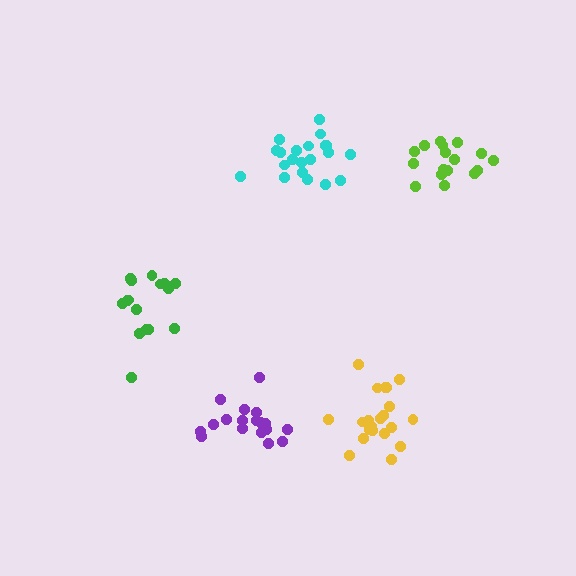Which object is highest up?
The cyan cluster is topmost.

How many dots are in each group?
Group 1: 18 dots, Group 2: 21 dots, Group 3: 17 dots, Group 4: 21 dots, Group 5: 16 dots (93 total).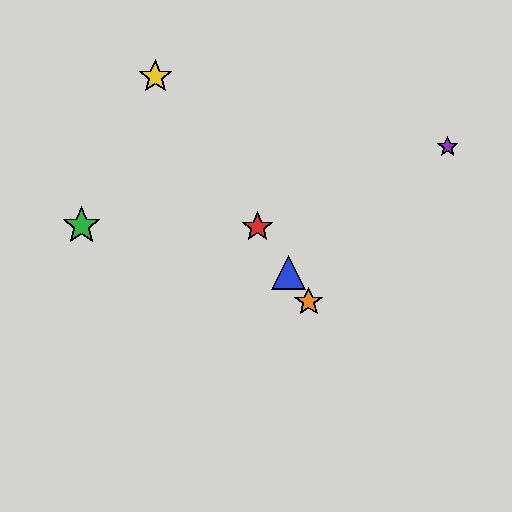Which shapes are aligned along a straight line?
The red star, the blue triangle, the yellow star, the orange star are aligned along a straight line.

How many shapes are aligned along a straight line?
4 shapes (the red star, the blue triangle, the yellow star, the orange star) are aligned along a straight line.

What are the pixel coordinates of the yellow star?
The yellow star is at (155, 77).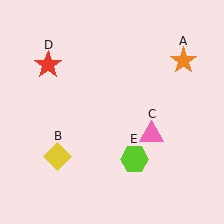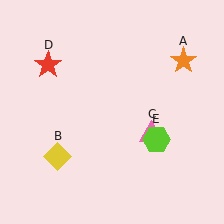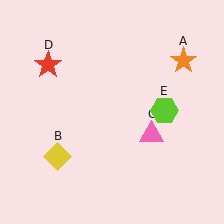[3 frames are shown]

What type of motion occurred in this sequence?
The lime hexagon (object E) rotated counterclockwise around the center of the scene.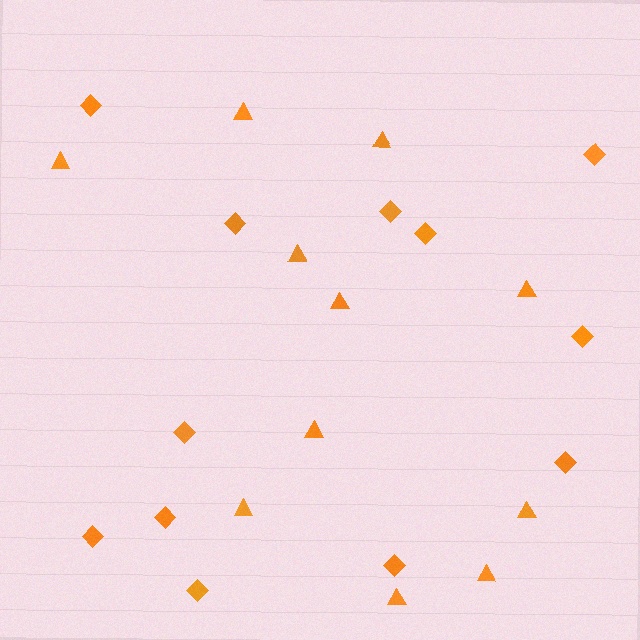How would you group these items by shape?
There are 2 groups: one group of diamonds (12) and one group of triangles (11).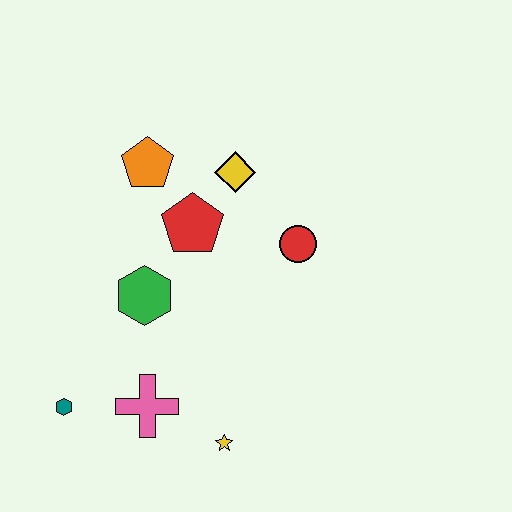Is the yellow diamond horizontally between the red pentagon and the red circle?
Yes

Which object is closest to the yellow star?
The pink cross is closest to the yellow star.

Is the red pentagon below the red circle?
No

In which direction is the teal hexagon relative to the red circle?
The teal hexagon is to the left of the red circle.